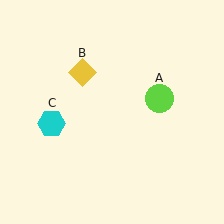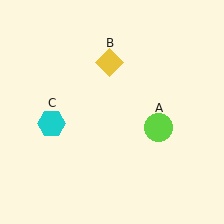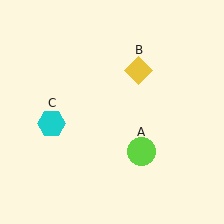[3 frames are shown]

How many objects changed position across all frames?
2 objects changed position: lime circle (object A), yellow diamond (object B).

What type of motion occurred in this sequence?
The lime circle (object A), yellow diamond (object B) rotated clockwise around the center of the scene.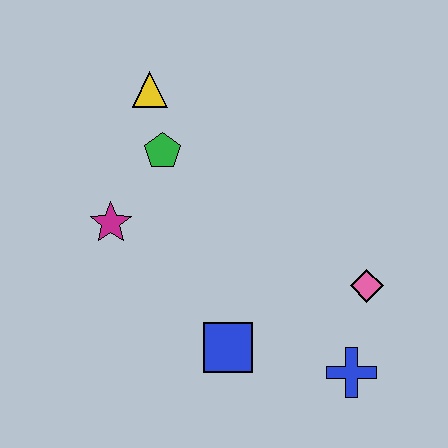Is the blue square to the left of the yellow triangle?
No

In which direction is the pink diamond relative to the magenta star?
The pink diamond is to the right of the magenta star.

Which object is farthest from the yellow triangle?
The blue cross is farthest from the yellow triangle.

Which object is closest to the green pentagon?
The yellow triangle is closest to the green pentagon.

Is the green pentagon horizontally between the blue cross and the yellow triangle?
Yes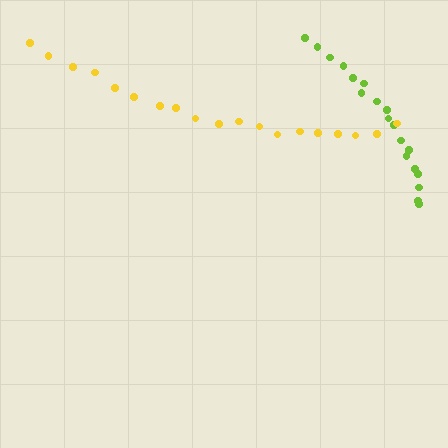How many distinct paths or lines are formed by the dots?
There are 2 distinct paths.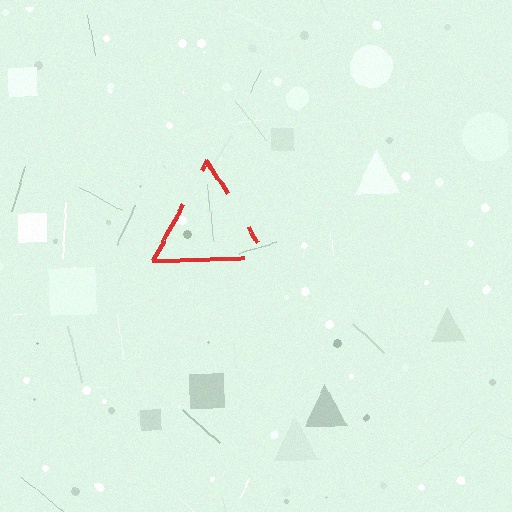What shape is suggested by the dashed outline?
The dashed outline suggests a triangle.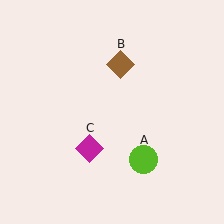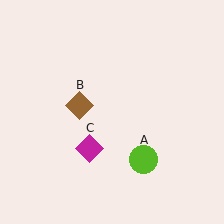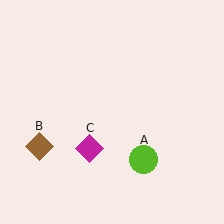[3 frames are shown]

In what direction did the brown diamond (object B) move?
The brown diamond (object B) moved down and to the left.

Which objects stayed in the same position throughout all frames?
Lime circle (object A) and magenta diamond (object C) remained stationary.